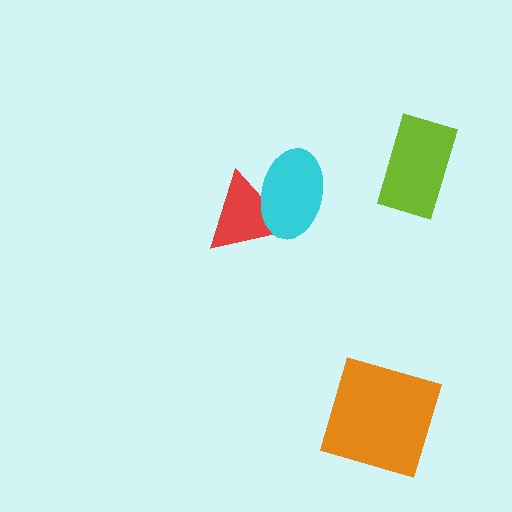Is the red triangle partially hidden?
Yes, it is partially covered by another shape.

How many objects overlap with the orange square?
0 objects overlap with the orange square.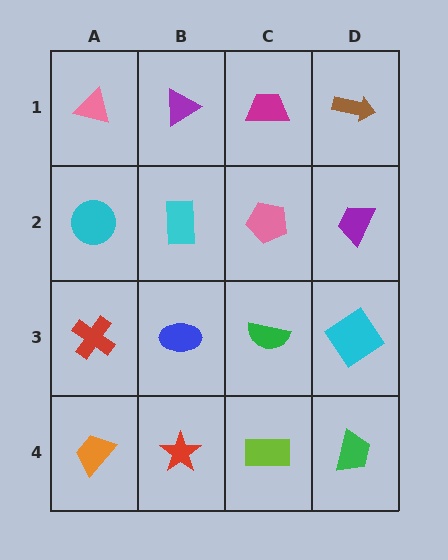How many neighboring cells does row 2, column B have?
4.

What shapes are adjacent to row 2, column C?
A magenta trapezoid (row 1, column C), a green semicircle (row 3, column C), a cyan rectangle (row 2, column B), a purple trapezoid (row 2, column D).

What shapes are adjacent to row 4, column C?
A green semicircle (row 3, column C), a red star (row 4, column B), a green trapezoid (row 4, column D).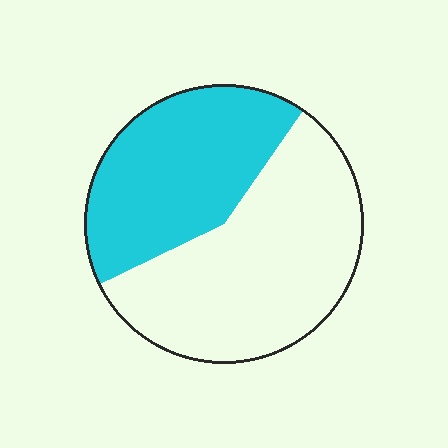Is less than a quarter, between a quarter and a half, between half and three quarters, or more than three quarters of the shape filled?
Between a quarter and a half.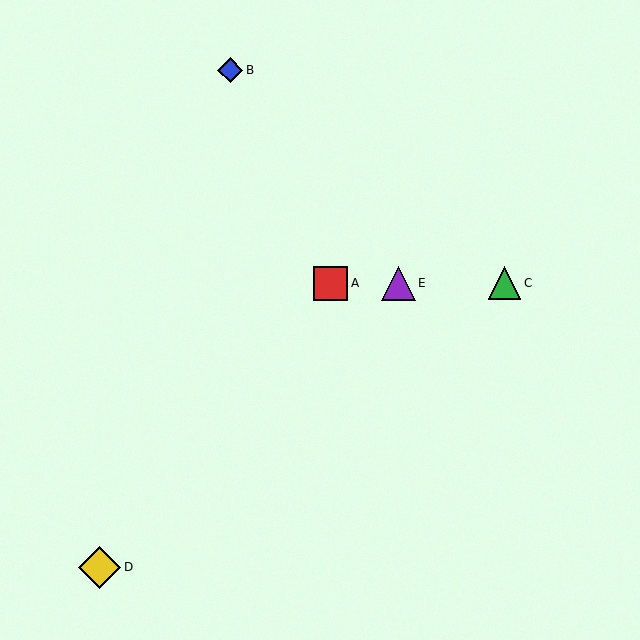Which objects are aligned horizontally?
Objects A, C, E are aligned horizontally.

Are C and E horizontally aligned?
Yes, both are at y≈283.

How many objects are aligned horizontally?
3 objects (A, C, E) are aligned horizontally.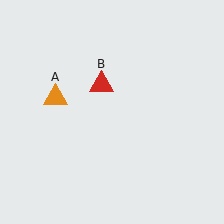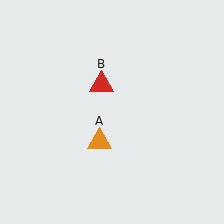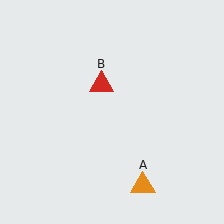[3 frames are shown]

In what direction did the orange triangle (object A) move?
The orange triangle (object A) moved down and to the right.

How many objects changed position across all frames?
1 object changed position: orange triangle (object A).